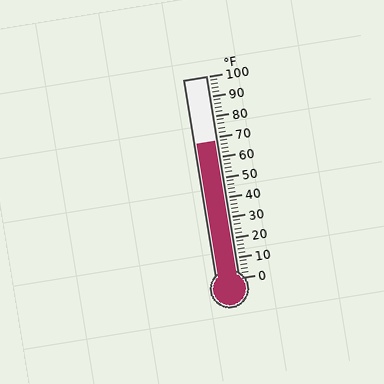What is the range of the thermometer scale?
The thermometer scale ranges from 0°F to 100°F.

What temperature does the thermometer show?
The thermometer shows approximately 68°F.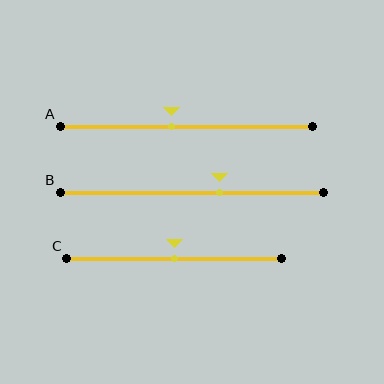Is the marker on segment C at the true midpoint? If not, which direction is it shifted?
Yes, the marker on segment C is at the true midpoint.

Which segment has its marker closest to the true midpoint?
Segment C has its marker closest to the true midpoint.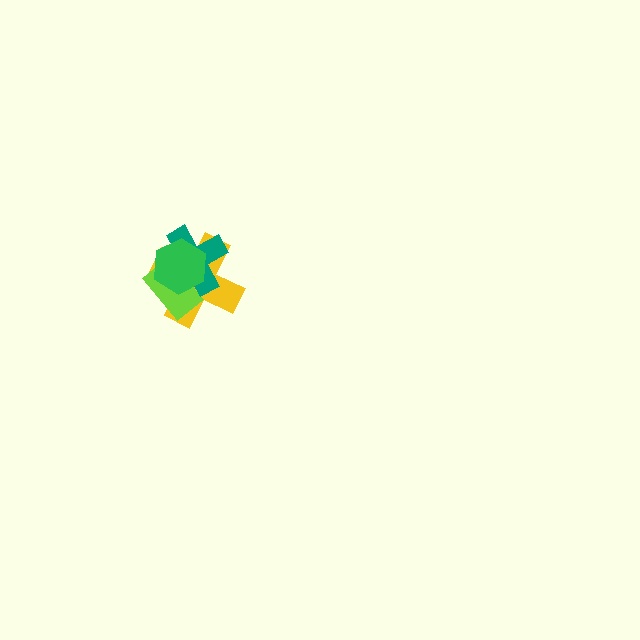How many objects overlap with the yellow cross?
3 objects overlap with the yellow cross.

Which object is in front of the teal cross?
The green hexagon is in front of the teal cross.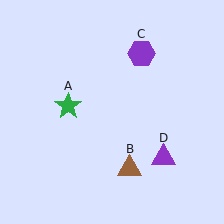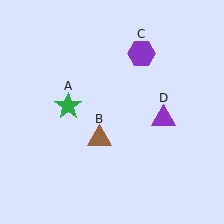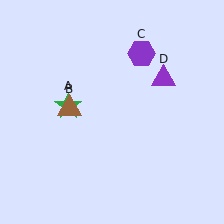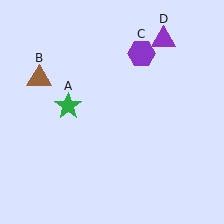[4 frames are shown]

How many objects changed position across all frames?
2 objects changed position: brown triangle (object B), purple triangle (object D).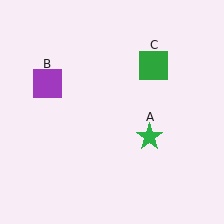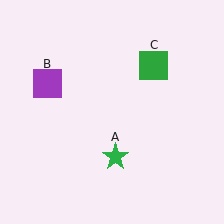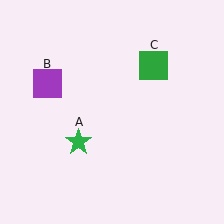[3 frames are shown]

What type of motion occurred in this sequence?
The green star (object A) rotated clockwise around the center of the scene.